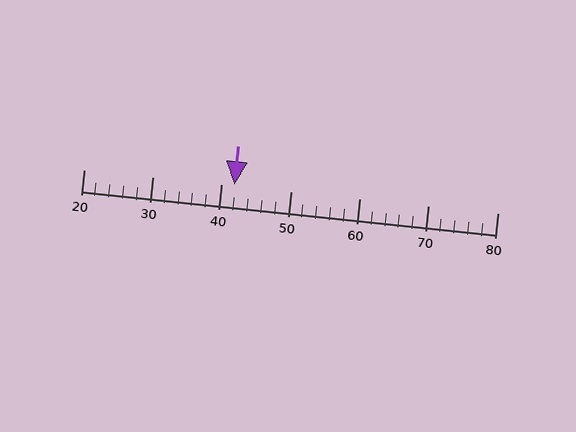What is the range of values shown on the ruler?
The ruler shows values from 20 to 80.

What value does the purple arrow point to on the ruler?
The purple arrow points to approximately 42.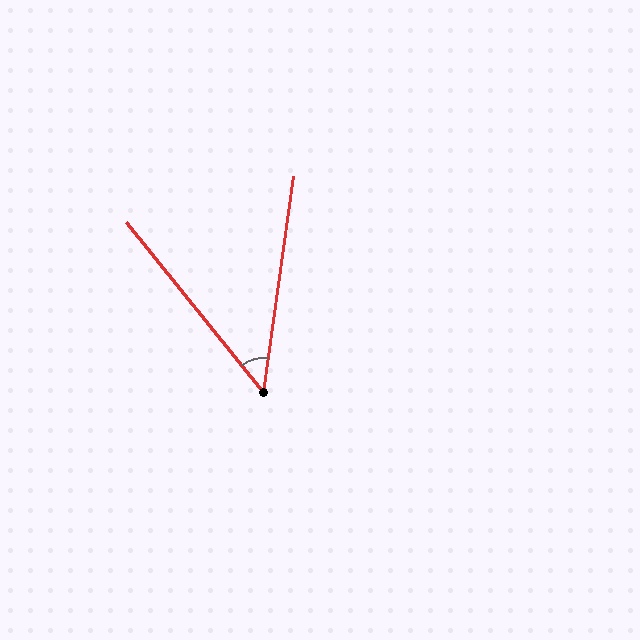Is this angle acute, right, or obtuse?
It is acute.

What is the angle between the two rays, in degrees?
Approximately 47 degrees.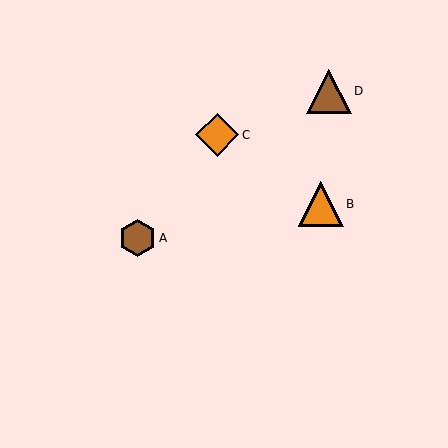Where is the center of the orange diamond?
The center of the orange diamond is at (217, 135).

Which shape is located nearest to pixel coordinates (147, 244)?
The brown hexagon (labeled A) at (138, 238) is nearest to that location.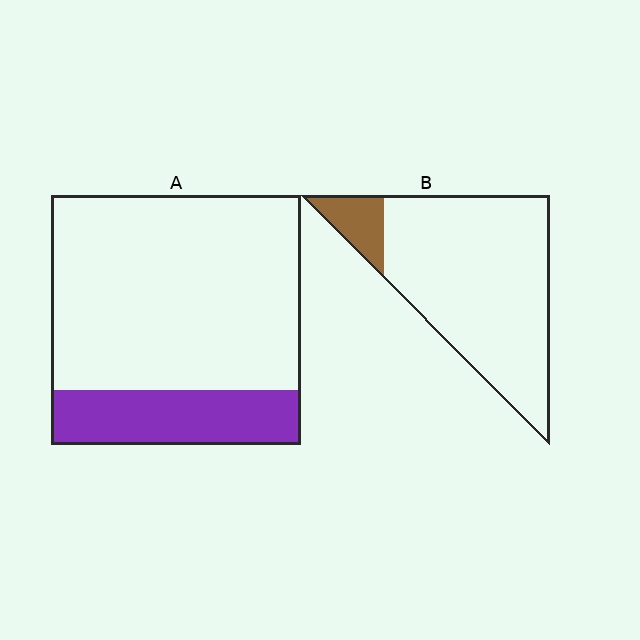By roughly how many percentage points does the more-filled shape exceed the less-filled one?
By roughly 10 percentage points (A over B).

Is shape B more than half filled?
No.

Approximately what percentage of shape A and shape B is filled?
A is approximately 20% and B is approximately 10%.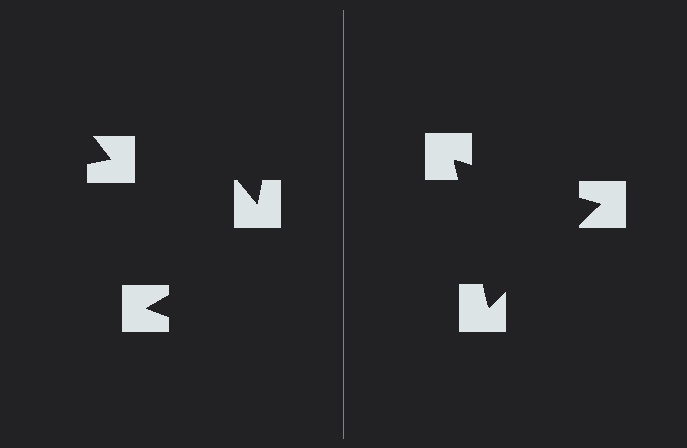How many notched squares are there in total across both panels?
6 — 3 on each side.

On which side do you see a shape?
An illusory triangle appears on the right side. On the left side the wedge cuts are rotated, so no coherent shape forms.